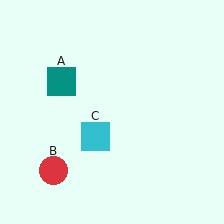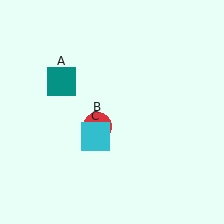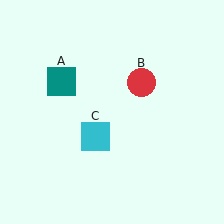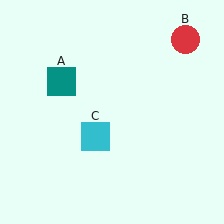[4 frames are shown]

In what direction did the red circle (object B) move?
The red circle (object B) moved up and to the right.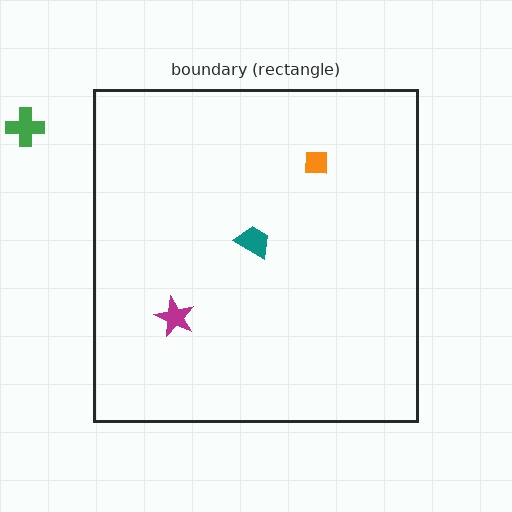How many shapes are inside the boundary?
3 inside, 1 outside.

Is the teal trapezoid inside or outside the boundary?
Inside.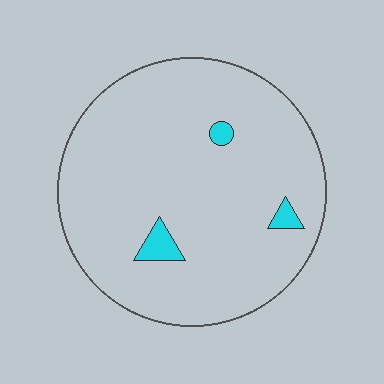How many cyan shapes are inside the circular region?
3.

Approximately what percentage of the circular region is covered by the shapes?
Approximately 5%.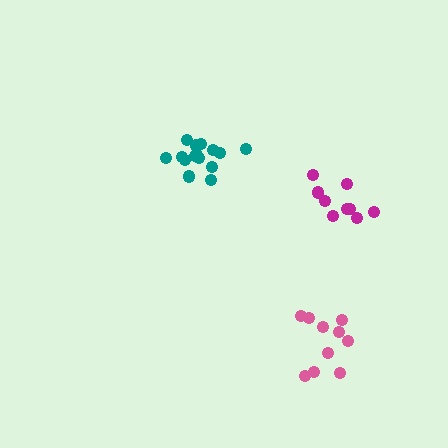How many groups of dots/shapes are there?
There are 3 groups.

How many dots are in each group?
Group 1: 15 dots, Group 2: 10 dots, Group 3: 9 dots (34 total).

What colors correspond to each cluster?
The clusters are colored: teal, pink, magenta.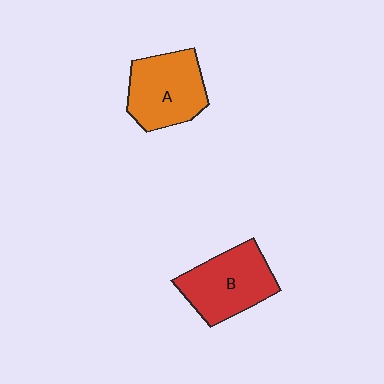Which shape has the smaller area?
Shape A (orange).